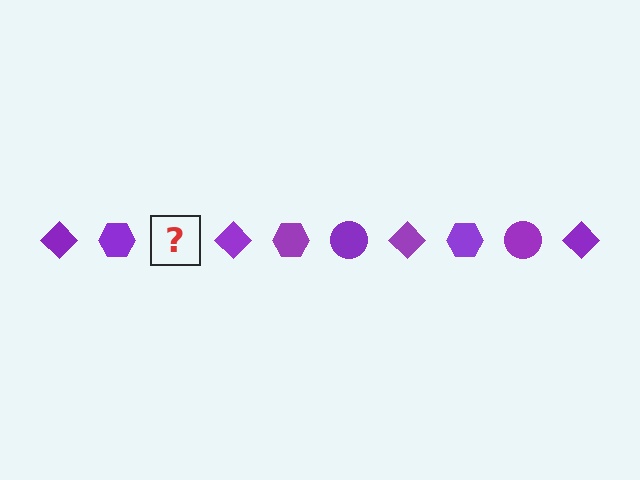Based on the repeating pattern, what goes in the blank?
The blank should be a purple circle.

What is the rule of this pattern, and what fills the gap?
The rule is that the pattern cycles through diamond, hexagon, circle shapes in purple. The gap should be filled with a purple circle.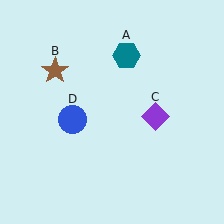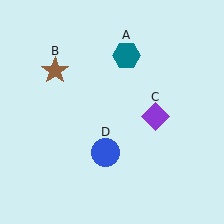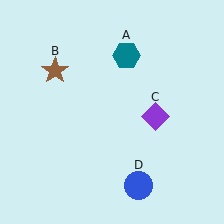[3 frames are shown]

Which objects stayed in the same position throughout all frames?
Teal hexagon (object A) and brown star (object B) and purple diamond (object C) remained stationary.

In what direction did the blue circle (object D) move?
The blue circle (object D) moved down and to the right.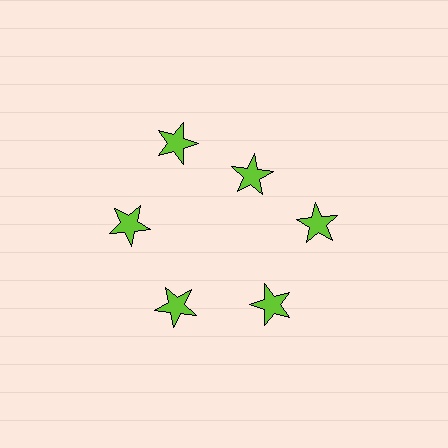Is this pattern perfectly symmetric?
No. The 6 lime stars are arranged in a ring, but one element near the 1 o'clock position is pulled inward toward the center, breaking the 6-fold rotational symmetry.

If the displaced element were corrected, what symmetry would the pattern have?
It would have 6-fold rotational symmetry — the pattern would map onto itself every 60 degrees.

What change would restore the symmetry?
The symmetry would be restored by moving it outward, back onto the ring so that all 6 stars sit at equal angles and equal distance from the center.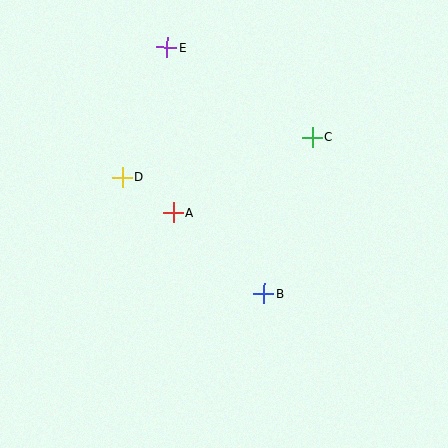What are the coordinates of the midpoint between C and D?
The midpoint between C and D is at (217, 157).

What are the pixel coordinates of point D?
Point D is at (123, 178).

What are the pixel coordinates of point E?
Point E is at (167, 47).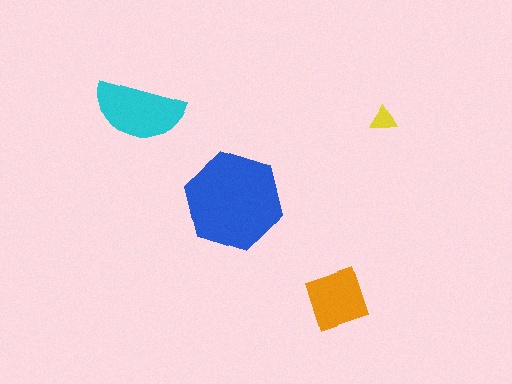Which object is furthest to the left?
The cyan semicircle is leftmost.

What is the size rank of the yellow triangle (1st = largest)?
4th.